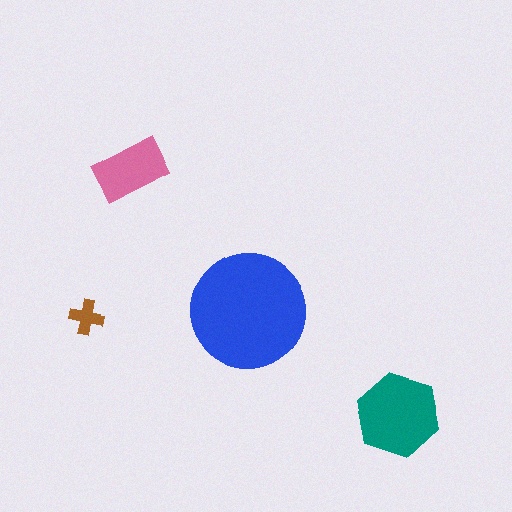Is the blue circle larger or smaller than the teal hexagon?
Larger.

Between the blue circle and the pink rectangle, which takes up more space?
The blue circle.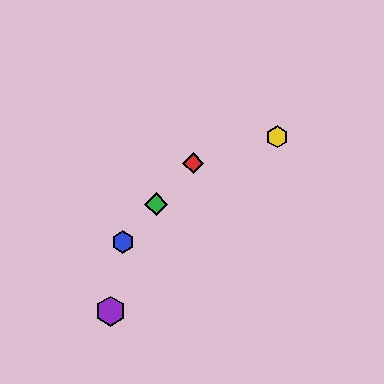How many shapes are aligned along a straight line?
3 shapes (the red diamond, the blue hexagon, the green diamond) are aligned along a straight line.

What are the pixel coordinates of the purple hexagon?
The purple hexagon is at (110, 311).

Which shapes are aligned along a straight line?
The red diamond, the blue hexagon, the green diamond are aligned along a straight line.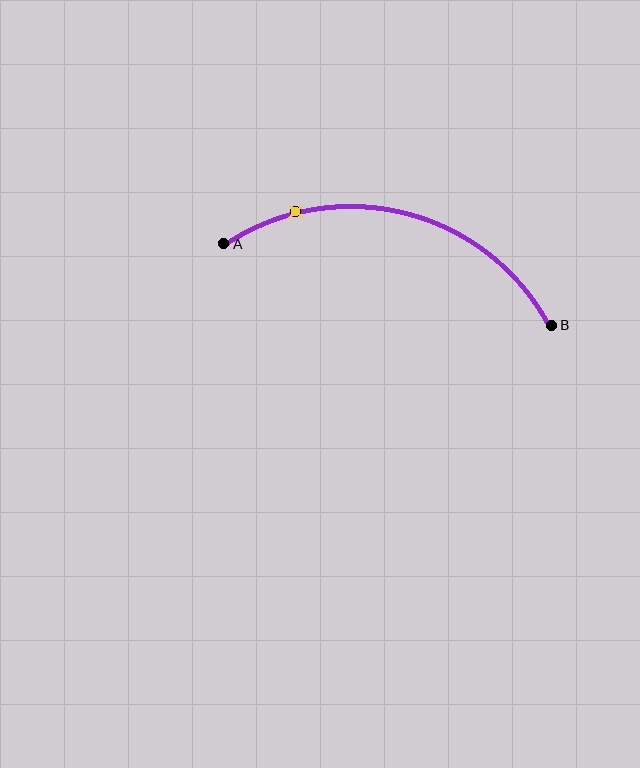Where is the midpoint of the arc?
The arc midpoint is the point on the curve farthest from the straight line joining A and B. It sits above that line.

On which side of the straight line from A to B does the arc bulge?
The arc bulges above the straight line connecting A and B.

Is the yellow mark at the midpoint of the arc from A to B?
No. The yellow mark lies on the arc but is closer to endpoint A. The arc midpoint would be at the point on the curve equidistant along the arc from both A and B.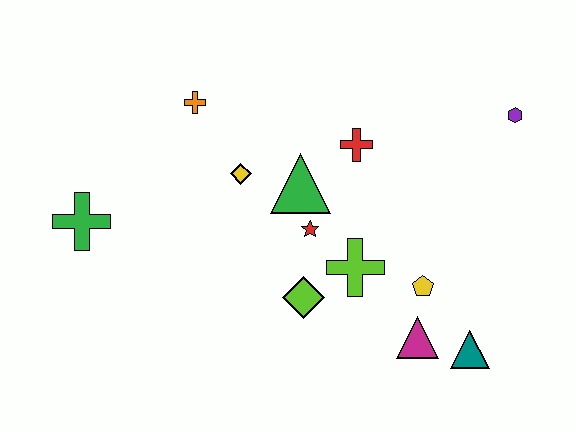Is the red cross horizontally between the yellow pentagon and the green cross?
Yes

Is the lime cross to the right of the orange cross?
Yes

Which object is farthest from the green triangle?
The teal triangle is farthest from the green triangle.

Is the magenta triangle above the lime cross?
No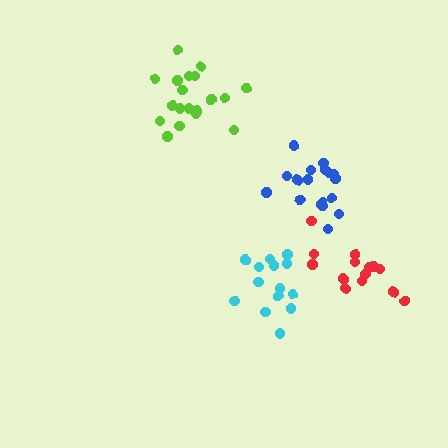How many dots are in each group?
Group 1: 19 dots, Group 2: 18 dots, Group 3: 14 dots, Group 4: 15 dots (66 total).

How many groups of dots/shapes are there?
There are 4 groups.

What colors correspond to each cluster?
The clusters are colored: lime, blue, cyan, red.